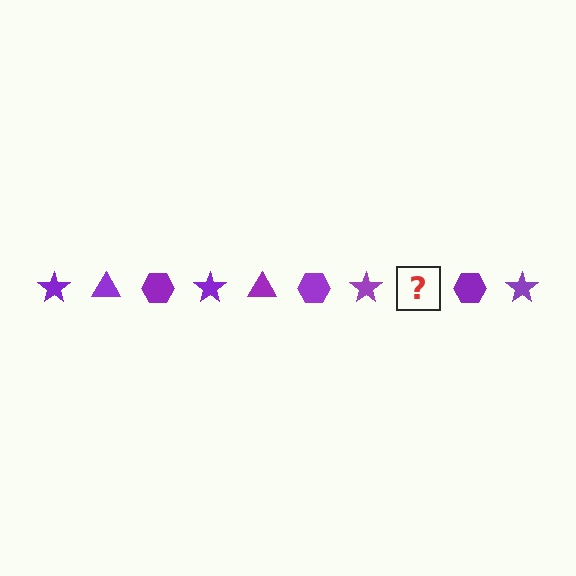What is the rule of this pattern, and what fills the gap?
The rule is that the pattern cycles through star, triangle, hexagon shapes in purple. The gap should be filled with a purple triangle.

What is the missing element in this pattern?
The missing element is a purple triangle.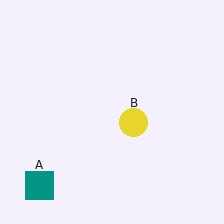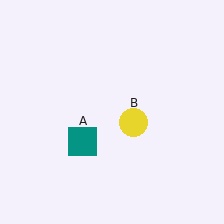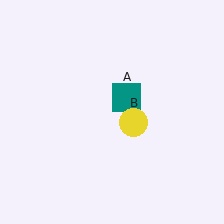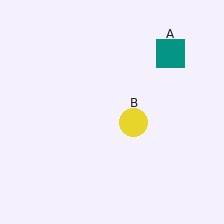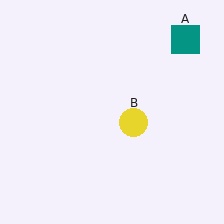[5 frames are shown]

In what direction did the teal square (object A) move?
The teal square (object A) moved up and to the right.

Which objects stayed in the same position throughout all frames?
Yellow circle (object B) remained stationary.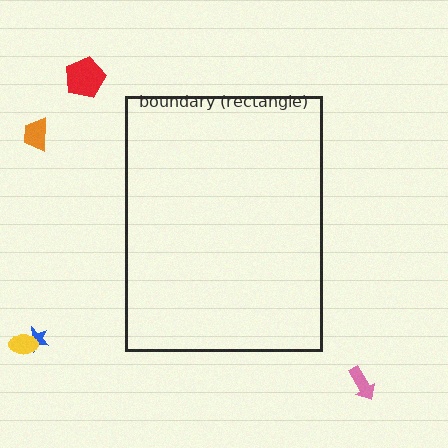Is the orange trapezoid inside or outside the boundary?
Outside.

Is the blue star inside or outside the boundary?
Outside.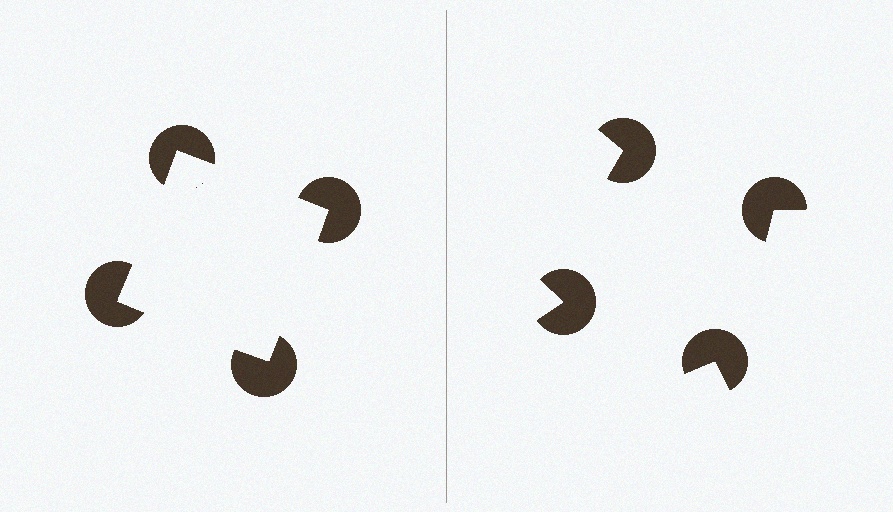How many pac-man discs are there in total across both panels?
8 — 4 on each side.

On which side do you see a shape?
An illusory square appears on the left side. On the right side the wedge cuts are rotated, so no coherent shape forms.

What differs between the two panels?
The pac-man discs are positioned identically on both sides; only the wedge orientations differ. On the left they align to a square; on the right they are misaligned.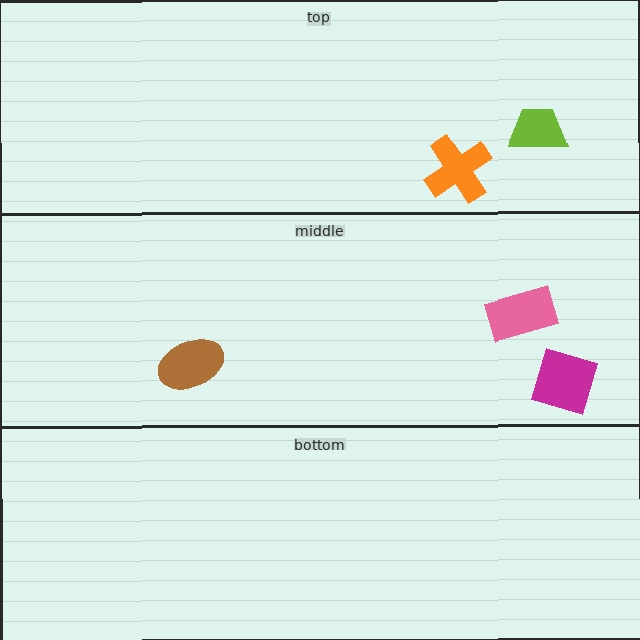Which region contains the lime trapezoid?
The top region.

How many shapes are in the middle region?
3.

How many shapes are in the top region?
2.